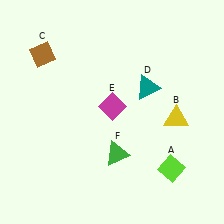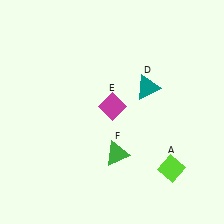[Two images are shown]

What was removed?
The yellow triangle (B), the brown diamond (C) were removed in Image 2.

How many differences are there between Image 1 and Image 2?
There are 2 differences between the two images.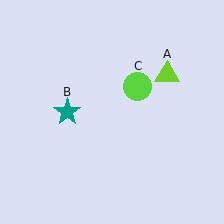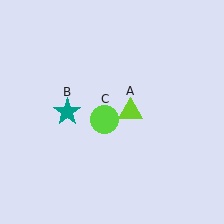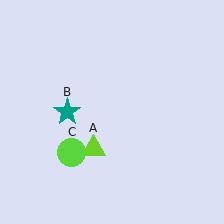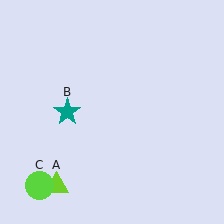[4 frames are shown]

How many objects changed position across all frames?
2 objects changed position: lime triangle (object A), lime circle (object C).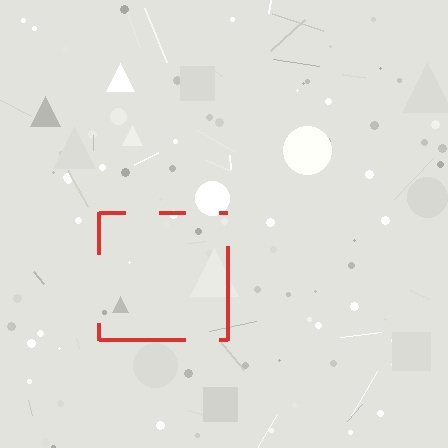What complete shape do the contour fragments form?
The contour fragments form a square.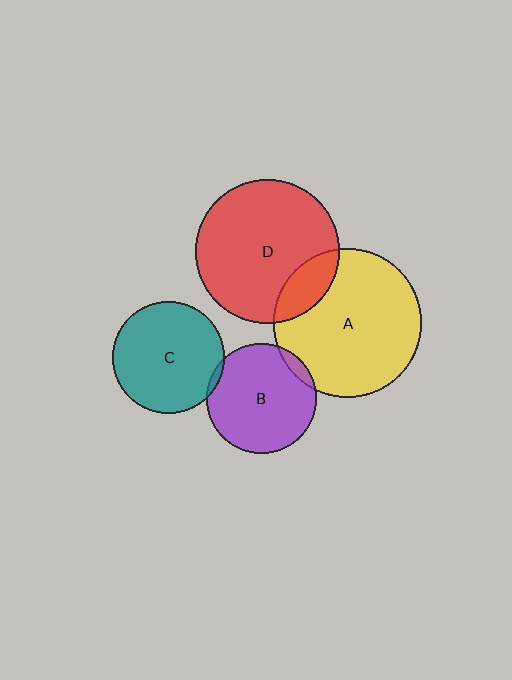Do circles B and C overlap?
Yes.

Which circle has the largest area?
Circle A (yellow).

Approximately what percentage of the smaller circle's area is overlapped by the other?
Approximately 5%.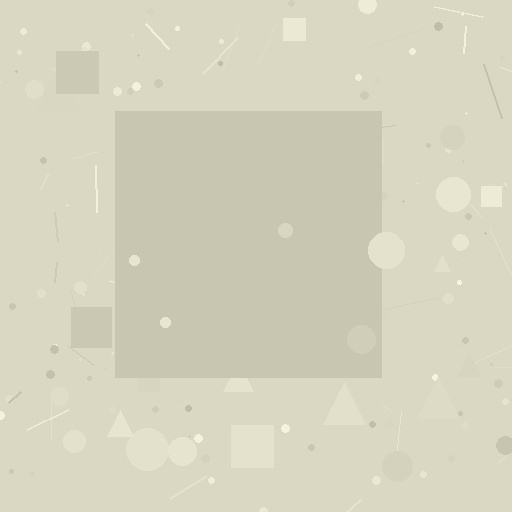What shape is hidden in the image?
A square is hidden in the image.